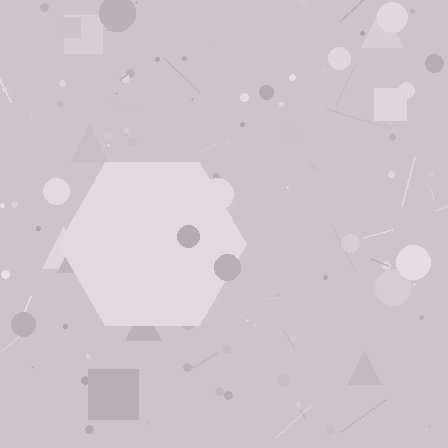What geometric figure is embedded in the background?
A hexagon is embedded in the background.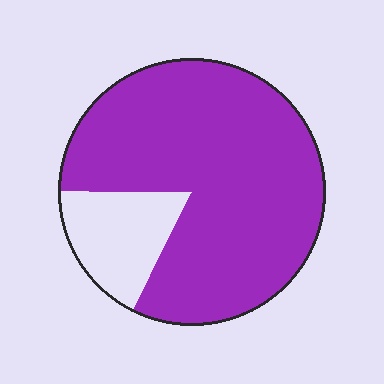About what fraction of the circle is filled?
About five sixths (5/6).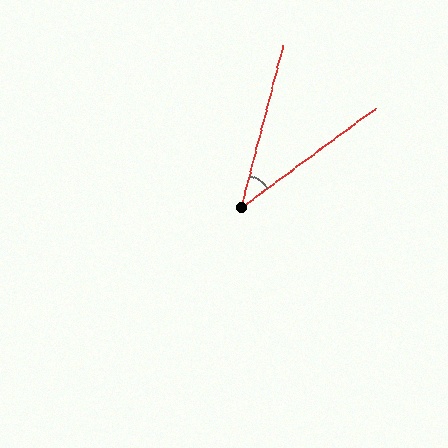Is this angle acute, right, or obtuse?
It is acute.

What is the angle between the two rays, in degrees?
Approximately 39 degrees.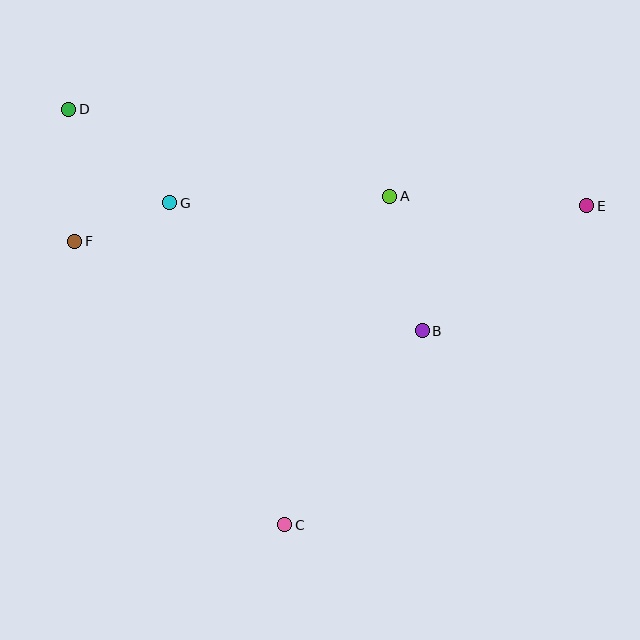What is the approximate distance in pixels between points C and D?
The distance between C and D is approximately 468 pixels.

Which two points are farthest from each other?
Points D and E are farthest from each other.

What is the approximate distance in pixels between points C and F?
The distance between C and F is approximately 352 pixels.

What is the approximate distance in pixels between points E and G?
The distance between E and G is approximately 417 pixels.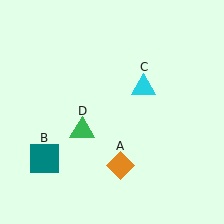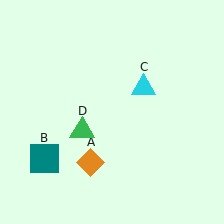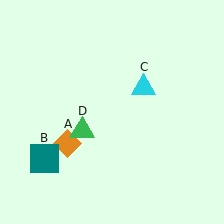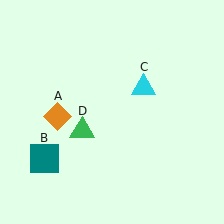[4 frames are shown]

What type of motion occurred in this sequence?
The orange diamond (object A) rotated clockwise around the center of the scene.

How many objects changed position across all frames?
1 object changed position: orange diamond (object A).